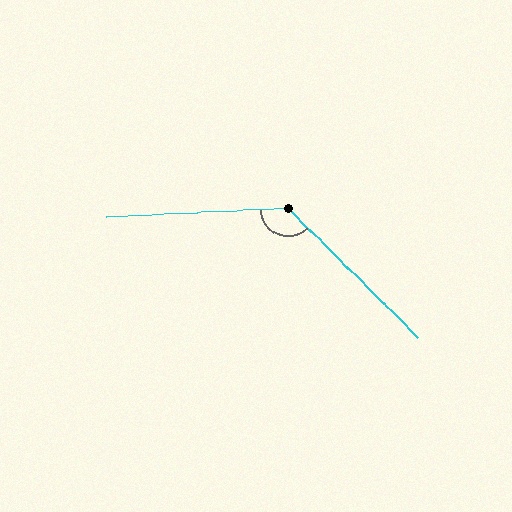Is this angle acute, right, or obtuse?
It is obtuse.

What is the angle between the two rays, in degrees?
Approximately 132 degrees.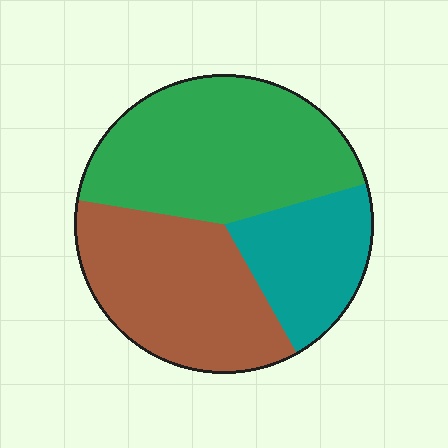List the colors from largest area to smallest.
From largest to smallest: green, brown, teal.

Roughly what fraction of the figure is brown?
Brown takes up about three eighths (3/8) of the figure.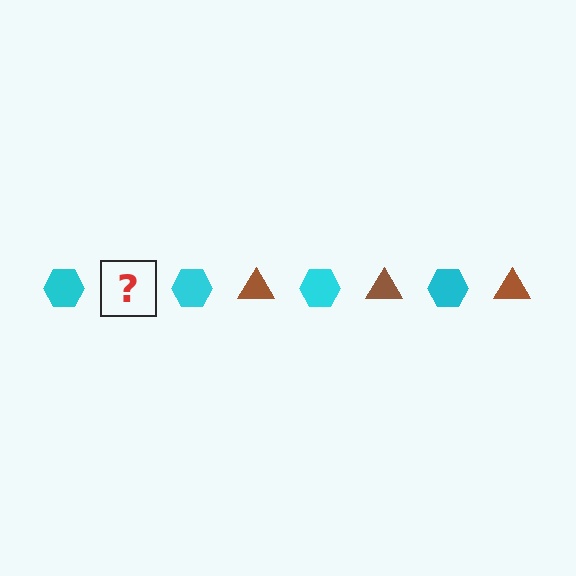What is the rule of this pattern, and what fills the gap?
The rule is that the pattern alternates between cyan hexagon and brown triangle. The gap should be filled with a brown triangle.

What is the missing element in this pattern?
The missing element is a brown triangle.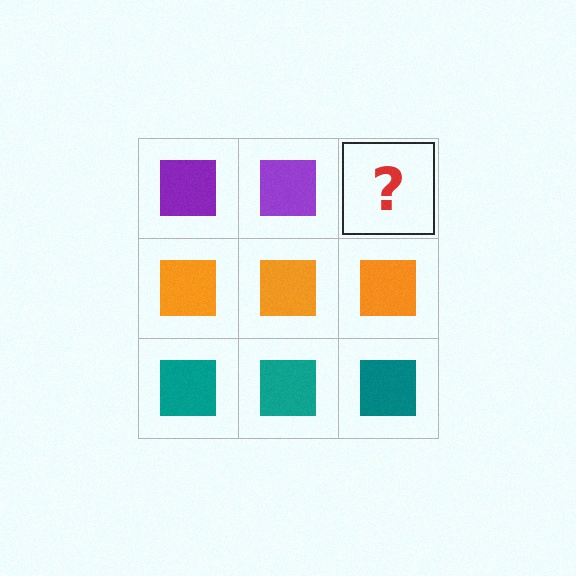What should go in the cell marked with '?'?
The missing cell should contain a purple square.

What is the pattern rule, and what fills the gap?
The rule is that each row has a consistent color. The gap should be filled with a purple square.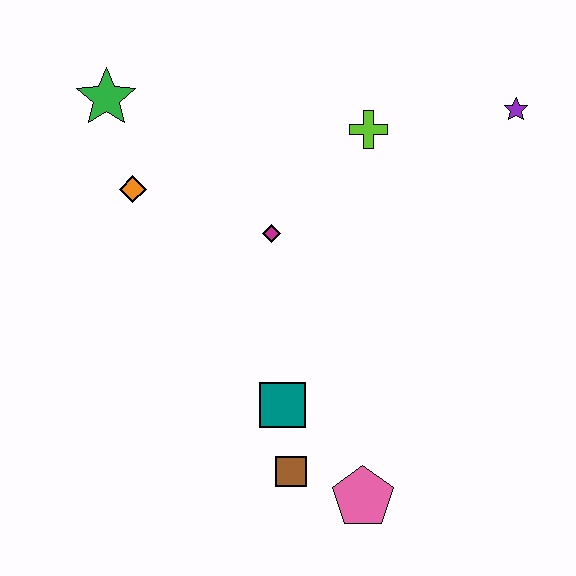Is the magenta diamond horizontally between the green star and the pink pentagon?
Yes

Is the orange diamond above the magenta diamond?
Yes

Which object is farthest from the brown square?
The purple star is farthest from the brown square.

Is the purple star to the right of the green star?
Yes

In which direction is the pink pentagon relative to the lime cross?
The pink pentagon is below the lime cross.